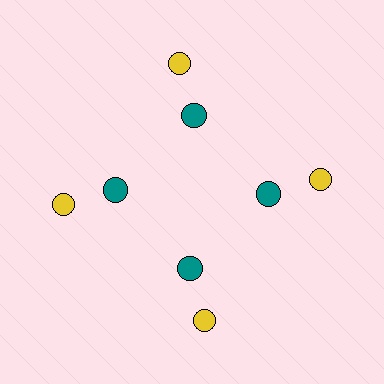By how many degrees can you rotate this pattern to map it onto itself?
The pattern maps onto itself every 90 degrees of rotation.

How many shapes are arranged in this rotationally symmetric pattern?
There are 12 shapes, arranged in 4 groups of 3.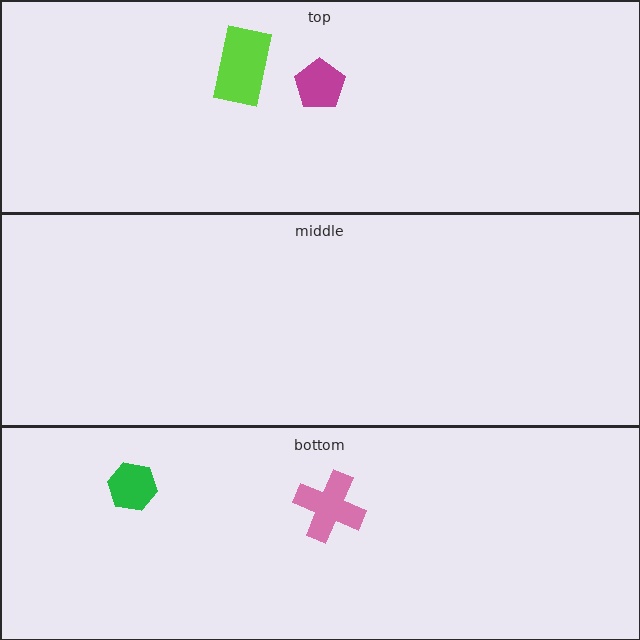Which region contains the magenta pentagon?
The top region.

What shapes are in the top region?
The lime rectangle, the magenta pentagon.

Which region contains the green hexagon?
The bottom region.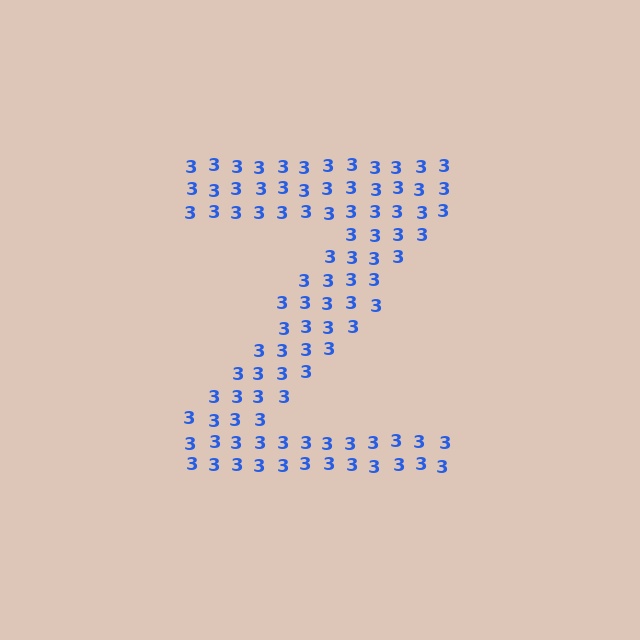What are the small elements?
The small elements are digit 3's.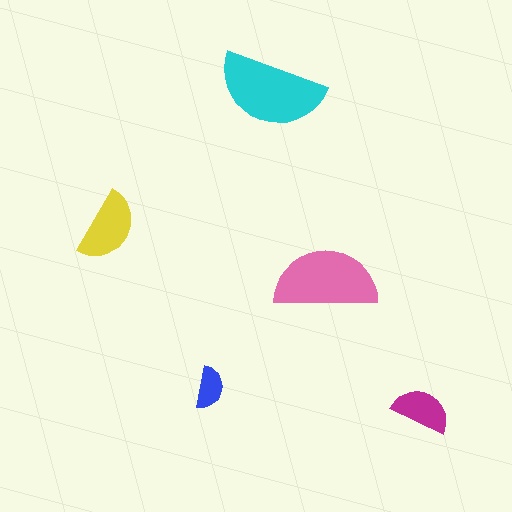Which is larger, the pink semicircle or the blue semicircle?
The pink one.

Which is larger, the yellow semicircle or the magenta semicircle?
The yellow one.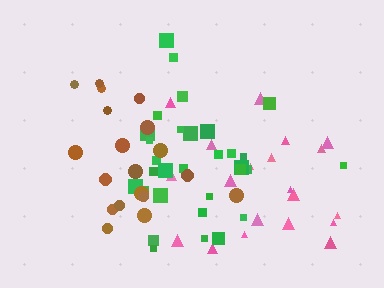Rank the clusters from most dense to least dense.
green, pink, brown.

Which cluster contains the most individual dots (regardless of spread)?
Green (31).